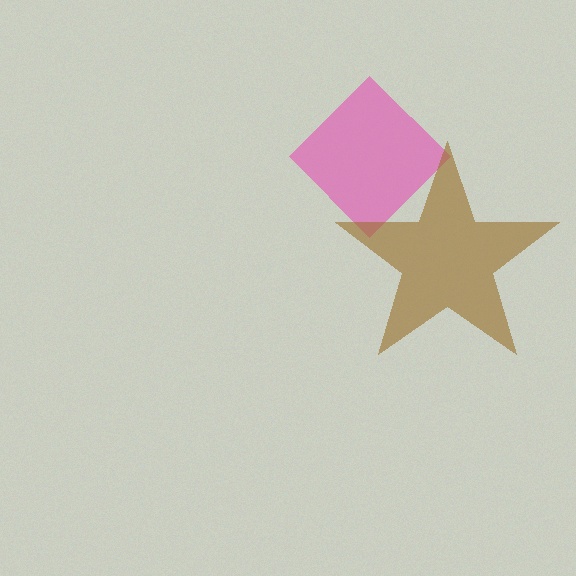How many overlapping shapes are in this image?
There are 2 overlapping shapes in the image.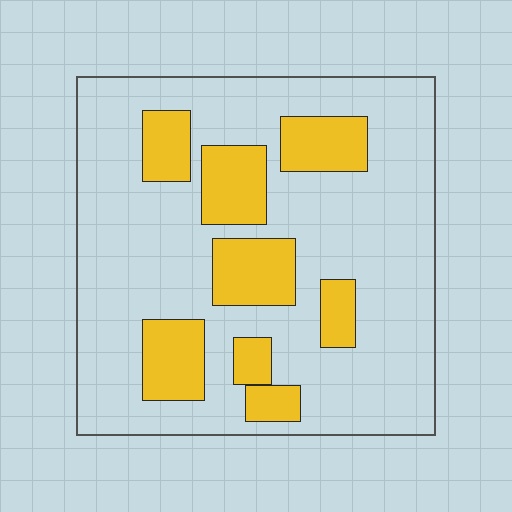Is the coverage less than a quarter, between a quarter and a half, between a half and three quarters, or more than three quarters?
Less than a quarter.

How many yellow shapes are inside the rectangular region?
8.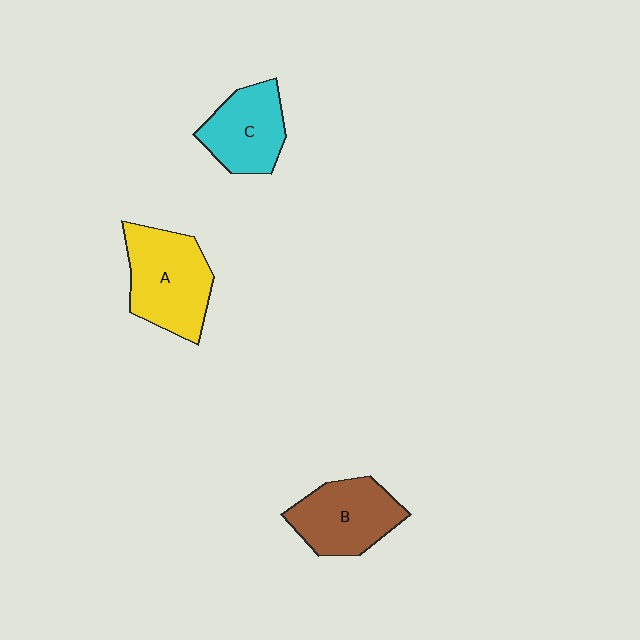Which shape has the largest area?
Shape A (yellow).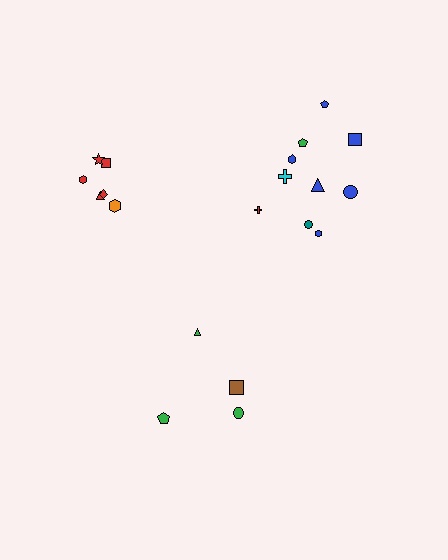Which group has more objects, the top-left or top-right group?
The top-right group.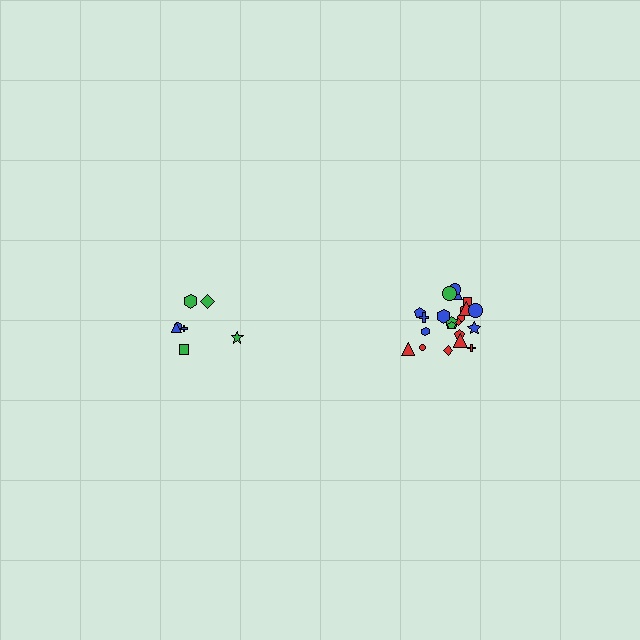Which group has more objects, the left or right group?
The right group.